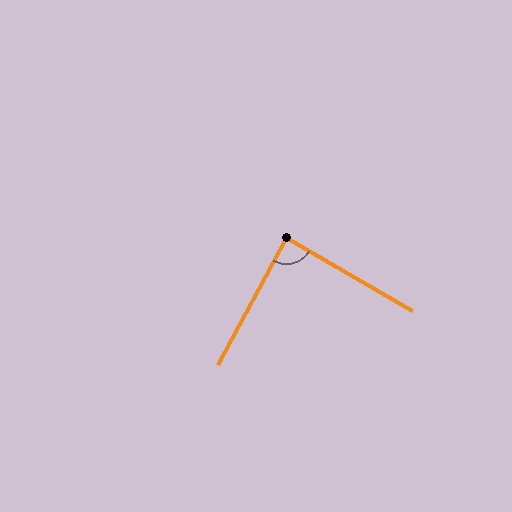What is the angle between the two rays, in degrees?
Approximately 89 degrees.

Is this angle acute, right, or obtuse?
It is approximately a right angle.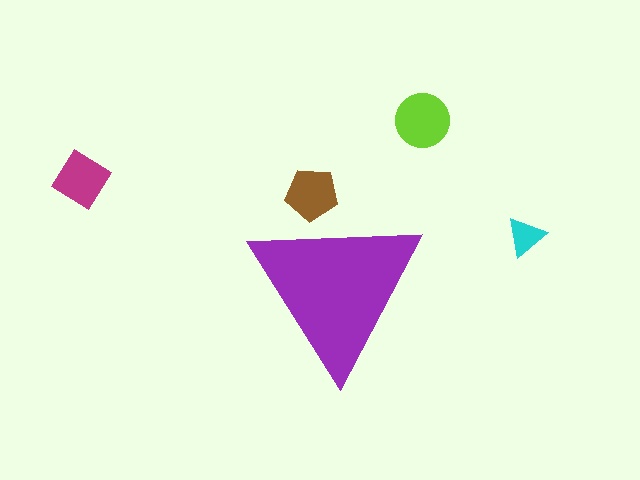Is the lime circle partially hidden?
No, the lime circle is fully visible.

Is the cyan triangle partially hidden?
No, the cyan triangle is fully visible.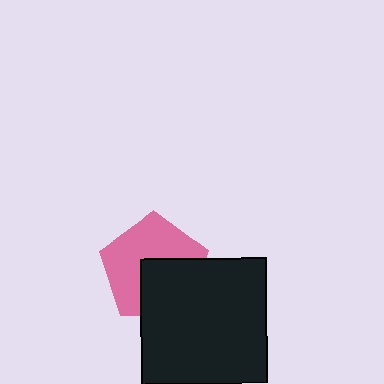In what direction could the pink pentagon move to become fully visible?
The pink pentagon could move toward the upper-left. That would shift it out from behind the black square entirely.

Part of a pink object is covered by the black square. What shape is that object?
It is a pentagon.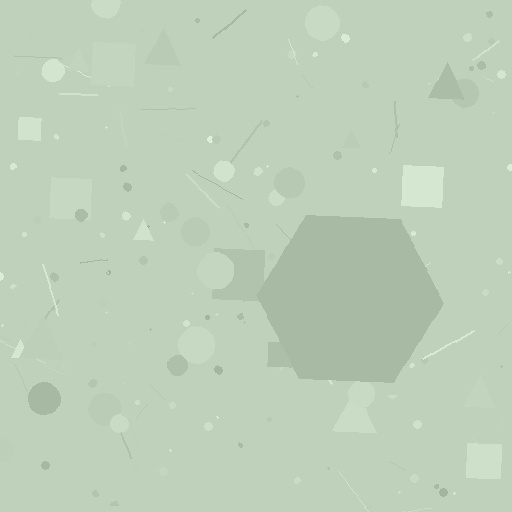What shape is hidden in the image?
A hexagon is hidden in the image.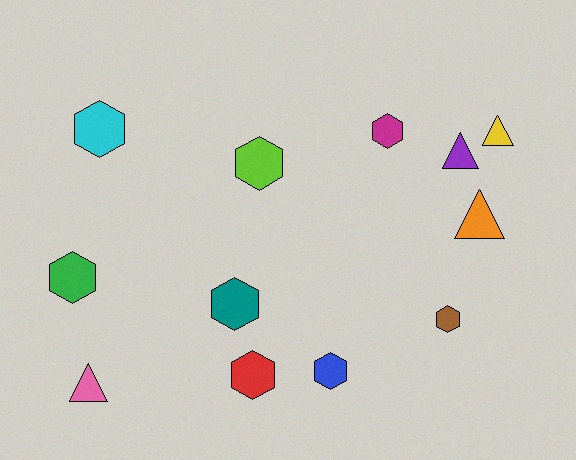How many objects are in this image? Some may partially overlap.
There are 12 objects.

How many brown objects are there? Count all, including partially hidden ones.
There is 1 brown object.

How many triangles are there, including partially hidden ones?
There are 4 triangles.